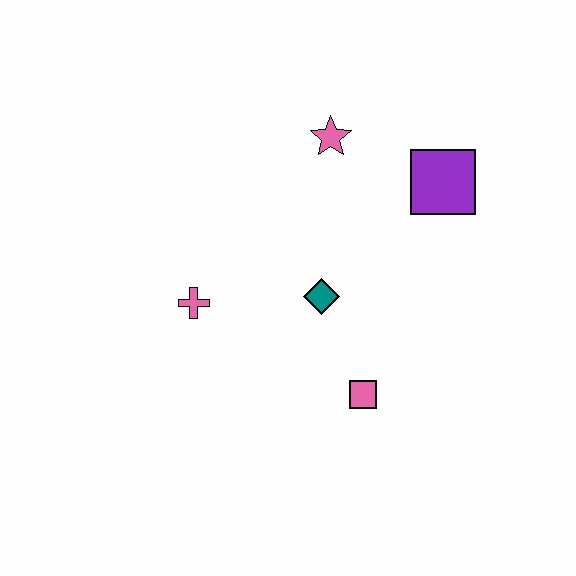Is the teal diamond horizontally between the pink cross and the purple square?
Yes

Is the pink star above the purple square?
Yes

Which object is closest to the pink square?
The teal diamond is closest to the pink square.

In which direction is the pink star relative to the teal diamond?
The pink star is above the teal diamond.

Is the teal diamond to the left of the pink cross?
No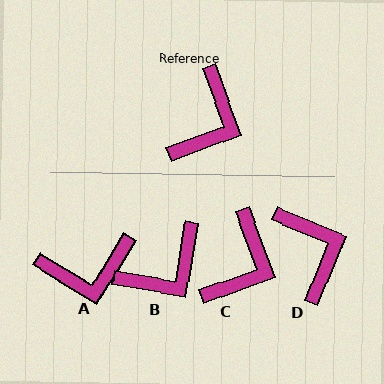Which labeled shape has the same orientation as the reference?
C.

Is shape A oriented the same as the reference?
No, it is off by about 52 degrees.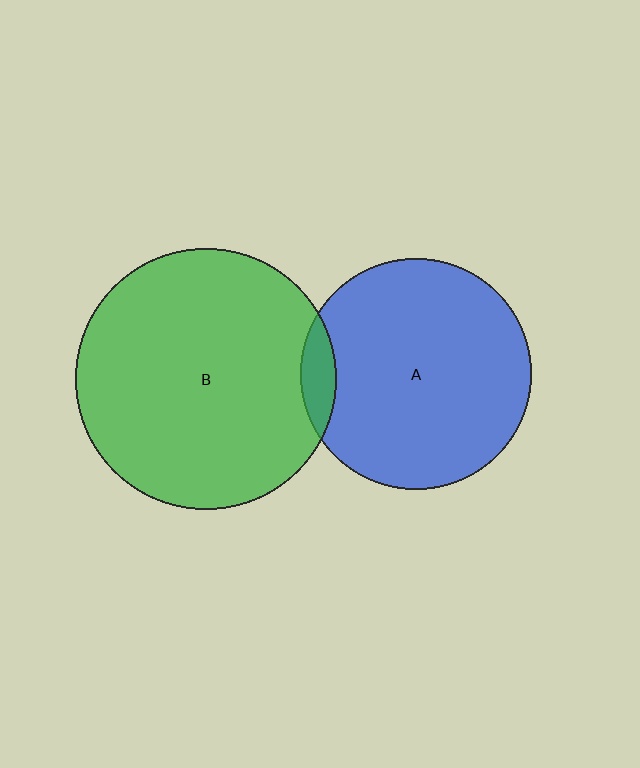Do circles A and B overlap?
Yes.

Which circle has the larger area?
Circle B (green).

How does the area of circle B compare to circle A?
Approximately 1.3 times.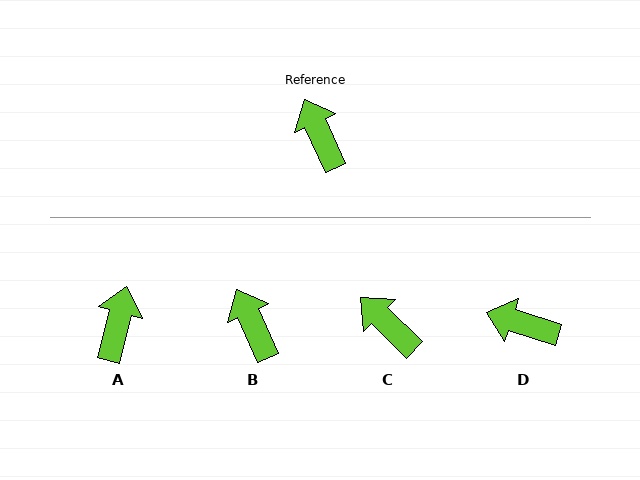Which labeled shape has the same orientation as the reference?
B.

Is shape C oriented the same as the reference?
No, it is off by about 21 degrees.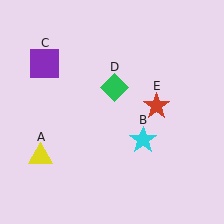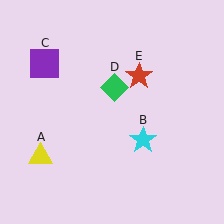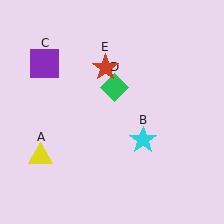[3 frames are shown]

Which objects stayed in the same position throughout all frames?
Yellow triangle (object A) and cyan star (object B) and purple square (object C) and green diamond (object D) remained stationary.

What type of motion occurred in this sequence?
The red star (object E) rotated counterclockwise around the center of the scene.